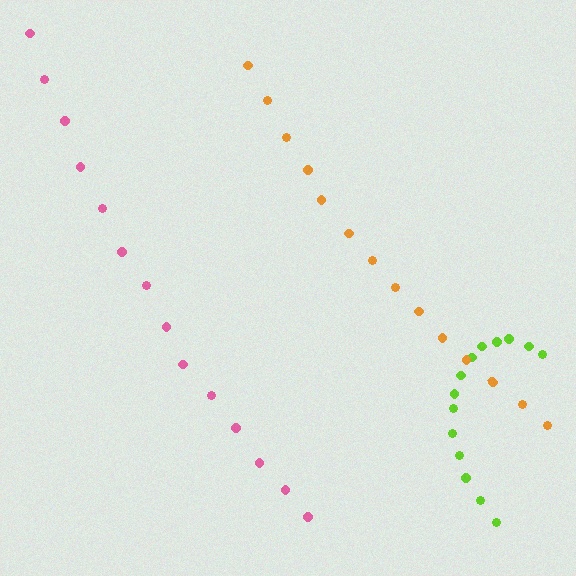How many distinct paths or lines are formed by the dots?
There are 3 distinct paths.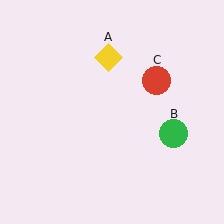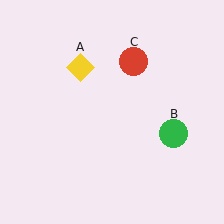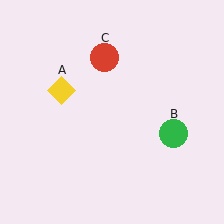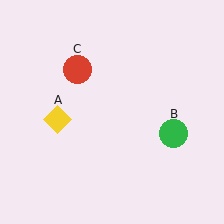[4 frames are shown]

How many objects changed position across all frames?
2 objects changed position: yellow diamond (object A), red circle (object C).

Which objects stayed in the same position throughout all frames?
Green circle (object B) remained stationary.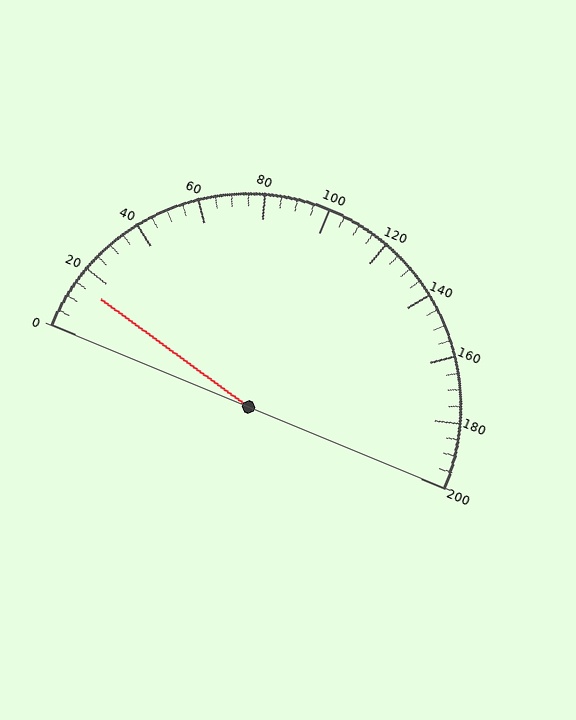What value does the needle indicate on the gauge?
The needle indicates approximately 15.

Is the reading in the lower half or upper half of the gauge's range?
The reading is in the lower half of the range (0 to 200).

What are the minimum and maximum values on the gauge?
The gauge ranges from 0 to 200.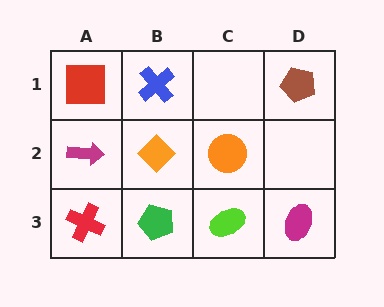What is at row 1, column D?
A brown pentagon.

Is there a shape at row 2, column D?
No, that cell is empty.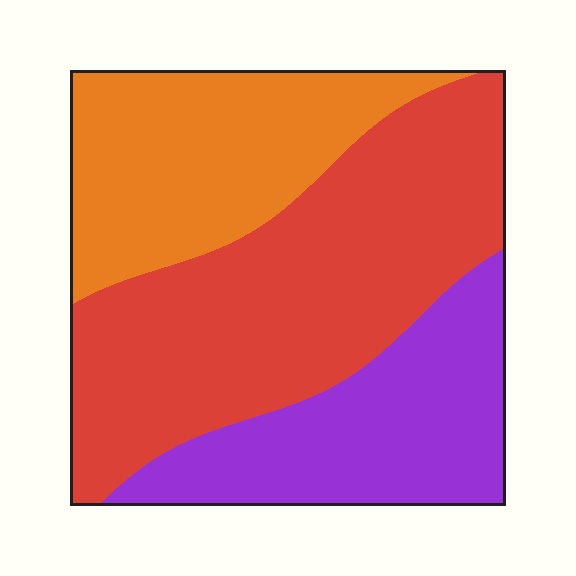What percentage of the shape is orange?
Orange covers about 30% of the shape.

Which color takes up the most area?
Red, at roughly 45%.